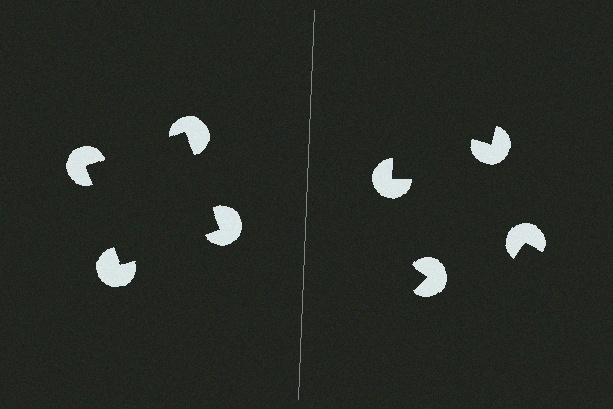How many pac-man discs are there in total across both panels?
8 — 4 on each side.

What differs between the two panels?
The pac-man discs are positioned identically on both sides; only the wedge orientations differ. On the left they align to a square; on the right they are misaligned.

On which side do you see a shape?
An illusory square appears on the left side. On the right side the wedge cuts are rotated, so no coherent shape forms.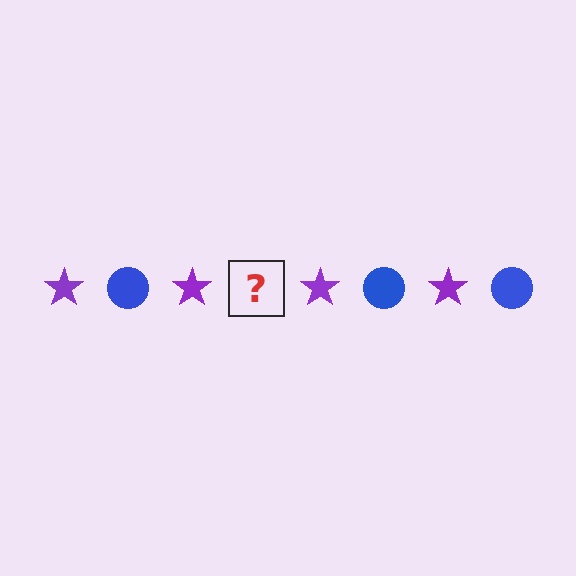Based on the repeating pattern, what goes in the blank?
The blank should be a blue circle.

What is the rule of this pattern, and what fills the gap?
The rule is that the pattern alternates between purple star and blue circle. The gap should be filled with a blue circle.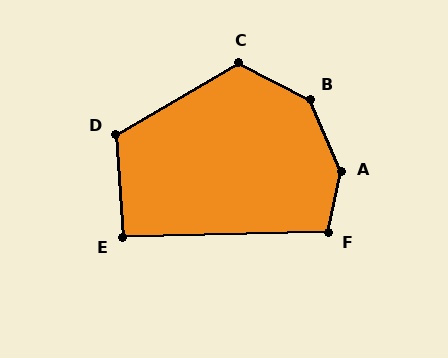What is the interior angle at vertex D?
Approximately 117 degrees (obtuse).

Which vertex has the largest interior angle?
A, at approximately 145 degrees.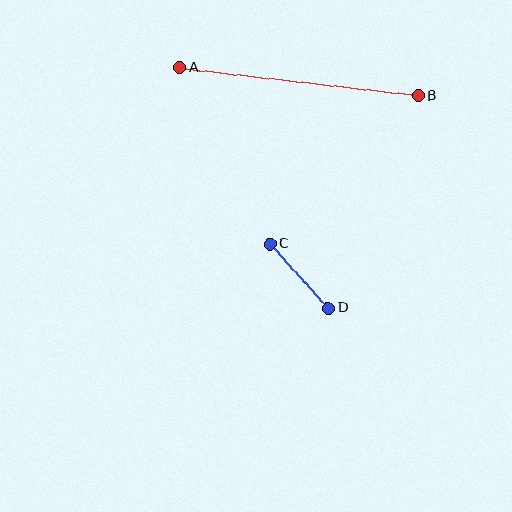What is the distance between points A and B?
The distance is approximately 240 pixels.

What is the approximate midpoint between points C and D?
The midpoint is at approximately (299, 276) pixels.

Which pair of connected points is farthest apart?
Points A and B are farthest apart.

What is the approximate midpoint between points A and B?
The midpoint is at approximately (299, 81) pixels.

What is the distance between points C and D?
The distance is approximately 87 pixels.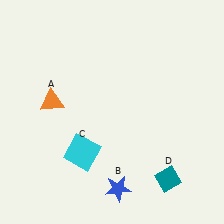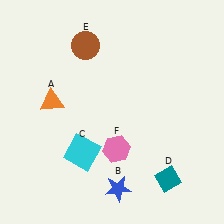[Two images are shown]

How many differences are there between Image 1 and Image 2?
There are 2 differences between the two images.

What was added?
A brown circle (E), a pink hexagon (F) were added in Image 2.